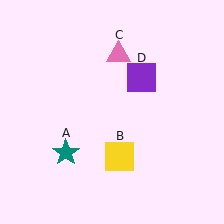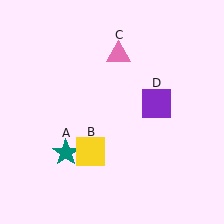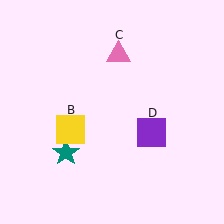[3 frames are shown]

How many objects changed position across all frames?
2 objects changed position: yellow square (object B), purple square (object D).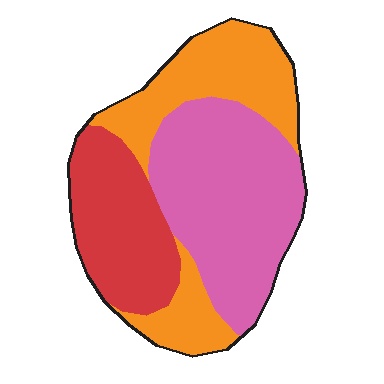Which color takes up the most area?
Pink, at roughly 40%.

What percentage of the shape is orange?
Orange takes up about one third (1/3) of the shape.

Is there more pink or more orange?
Pink.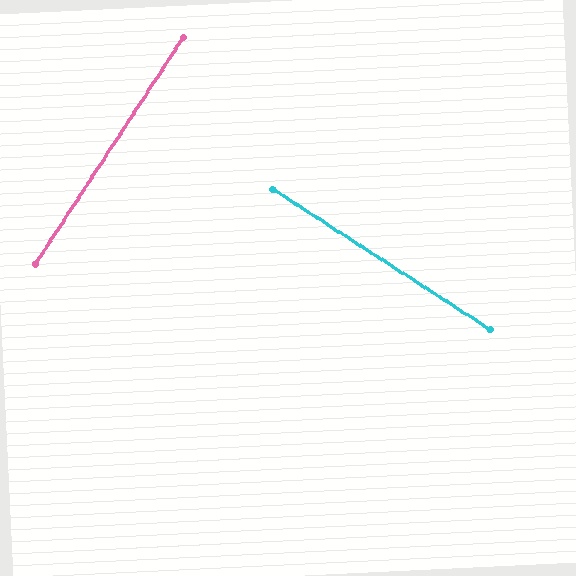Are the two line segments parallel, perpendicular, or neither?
Perpendicular — they meet at approximately 90°.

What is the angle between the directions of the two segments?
Approximately 90 degrees.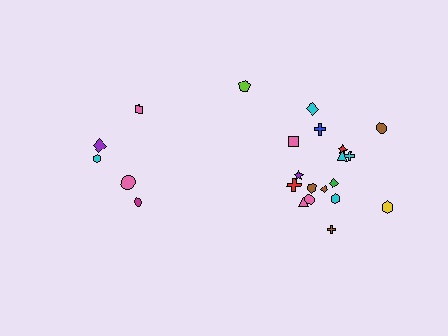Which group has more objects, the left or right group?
The right group.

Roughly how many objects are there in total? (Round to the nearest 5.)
Roughly 25 objects in total.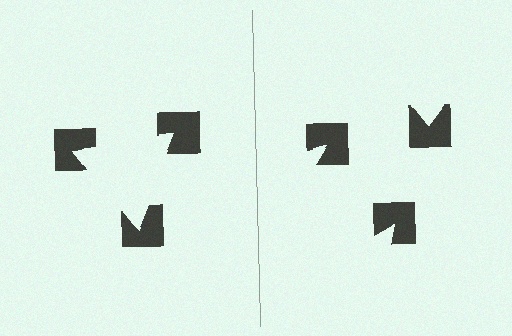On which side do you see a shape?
An illusory triangle appears on the left side. On the right side the wedge cuts are rotated, so no coherent shape forms.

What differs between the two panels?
The notched squares are positioned identically on both sides; only the wedge orientations differ. On the left they align to a triangle; on the right they are misaligned.